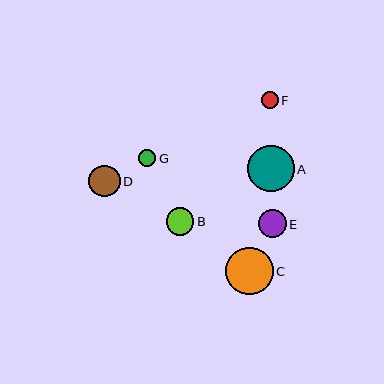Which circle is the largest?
Circle C is the largest with a size of approximately 47 pixels.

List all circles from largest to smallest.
From largest to smallest: C, A, D, B, E, G, F.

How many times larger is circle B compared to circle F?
Circle B is approximately 1.7 times the size of circle F.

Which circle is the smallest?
Circle F is the smallest with a size of approximately 17 pixels.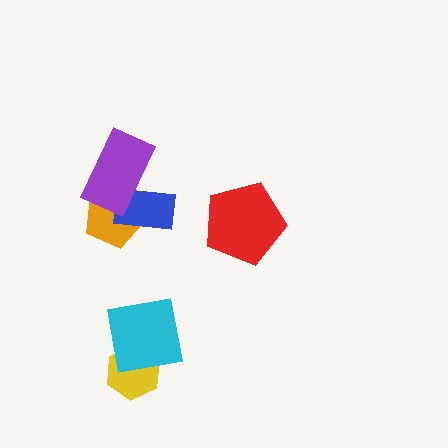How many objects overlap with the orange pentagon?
2 objects overlap with the orange pentagon.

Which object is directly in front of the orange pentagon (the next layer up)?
The blue rectangle is directly in front of the orange pentagon.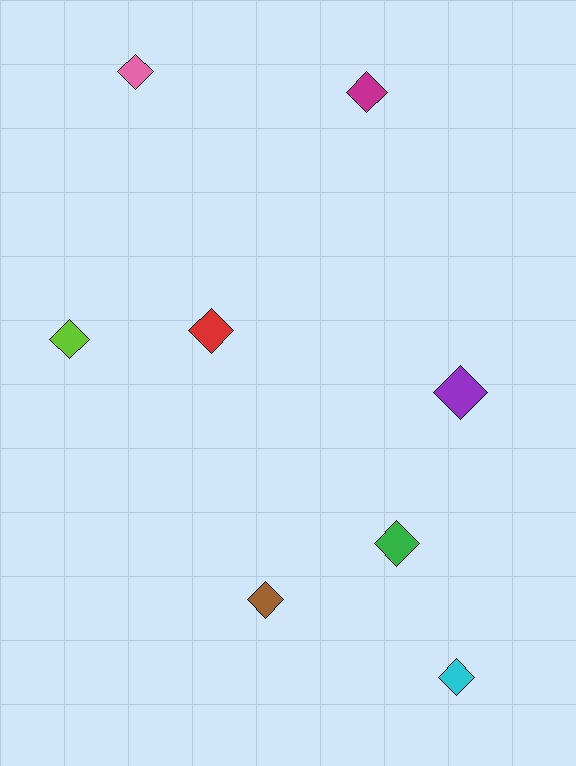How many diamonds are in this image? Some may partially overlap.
There are 8 diamonds.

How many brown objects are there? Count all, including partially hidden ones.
There is 1 brown object.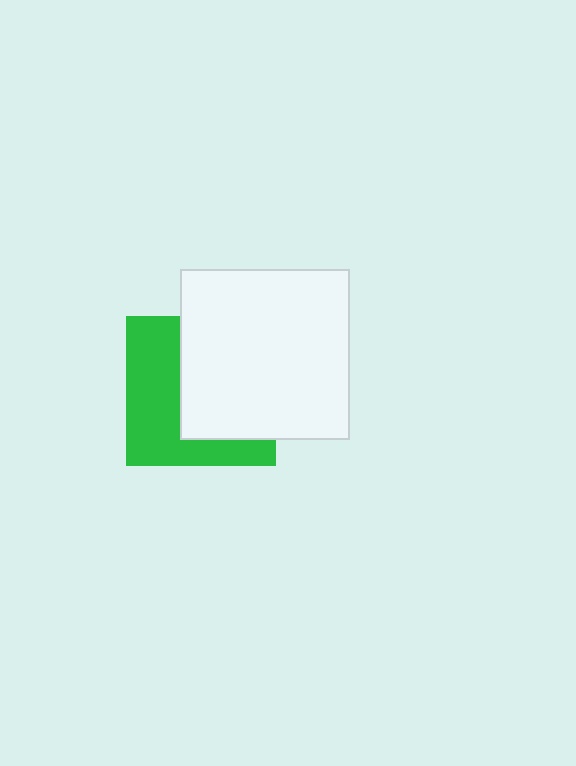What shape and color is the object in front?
The object in front is a white square.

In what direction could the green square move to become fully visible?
The green square could move left. That would shift it out from behind the white square entirely.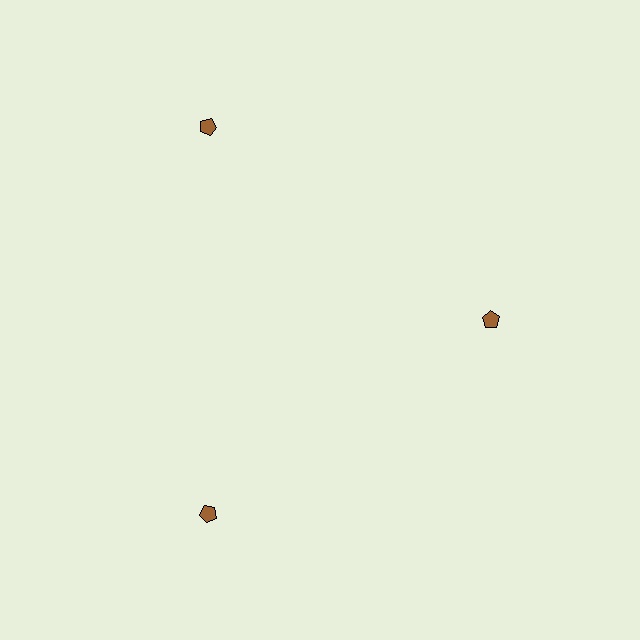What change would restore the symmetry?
The symmetry would be restored by moving it outward, back onto the ring so that all 3 pentagons sit at equal angles and equal distance from the center.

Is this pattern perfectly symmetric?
No. The 3 brown pentagons are arranged in a ring, but one element near the 3 o'clock position is pulled inward toward the center, breaking the 3-fold rotational symmetry.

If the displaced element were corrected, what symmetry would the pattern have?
It would have 3-fold rotational symmetry — the pattern would map onto itself every 120 degrees.